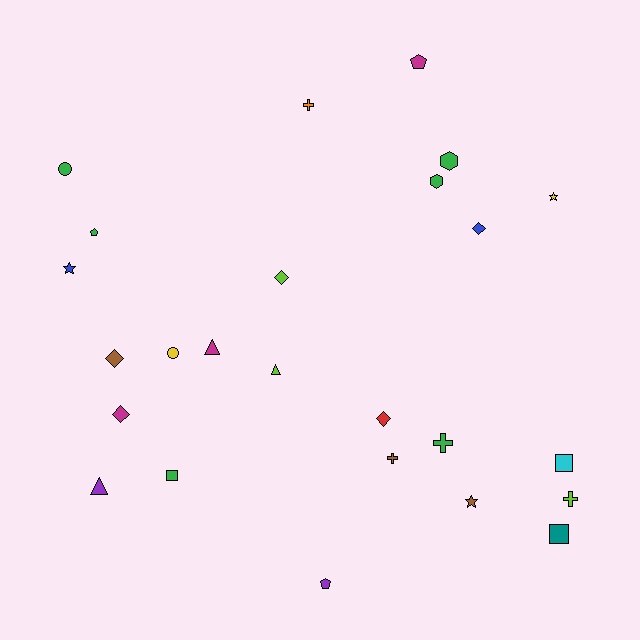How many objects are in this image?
There are 25 objects.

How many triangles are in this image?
There are 3 triangles.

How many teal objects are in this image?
There is 1 teal object.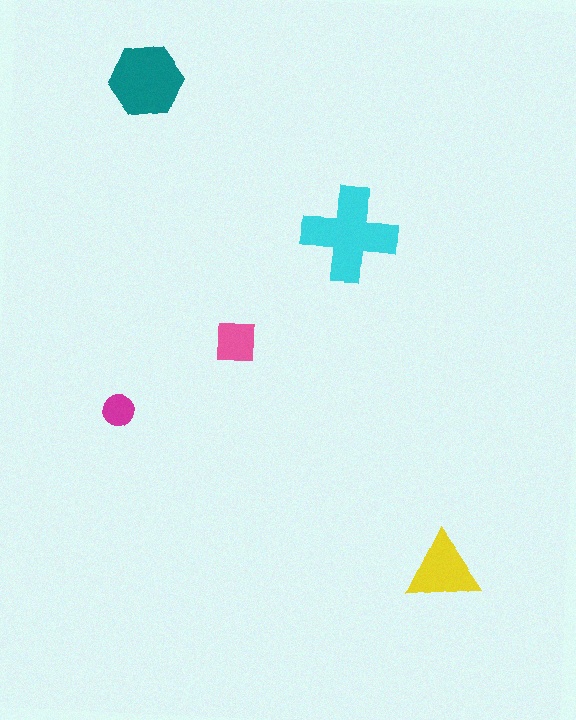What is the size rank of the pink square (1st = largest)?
4th.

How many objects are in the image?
There are 5 objects in the image.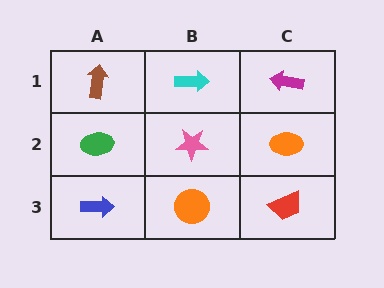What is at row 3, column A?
A blue arrow.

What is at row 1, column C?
A magenta arrow.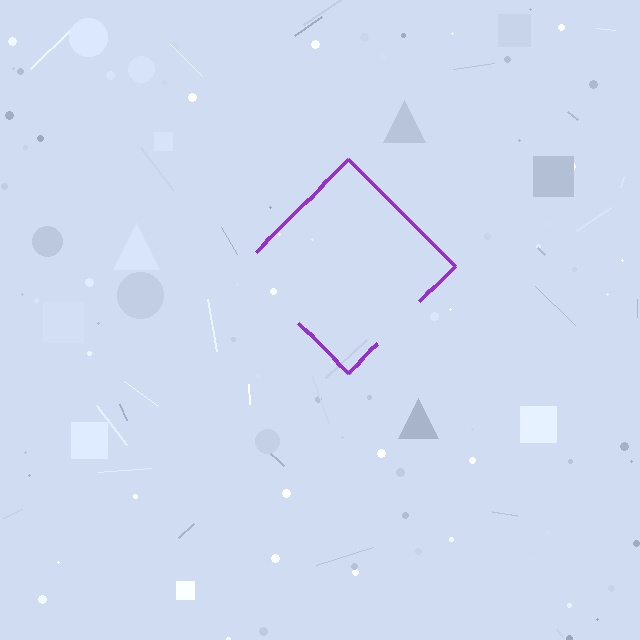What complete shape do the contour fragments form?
The contour fragments form a diamond.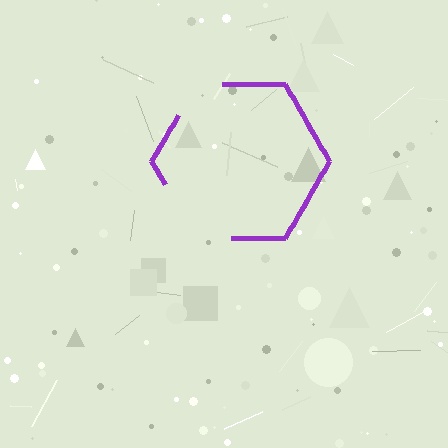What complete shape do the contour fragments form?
The contour fragments form a hexagon.